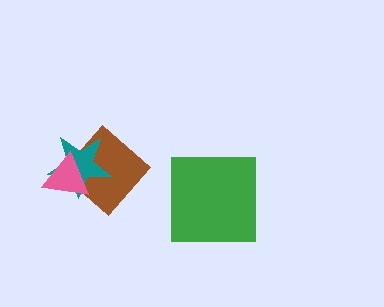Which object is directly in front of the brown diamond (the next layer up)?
The teal star is directly in front of the brown diamond.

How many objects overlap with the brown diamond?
2 objects overlap with the brown diamond.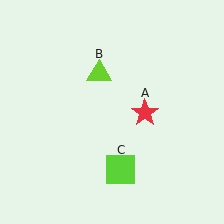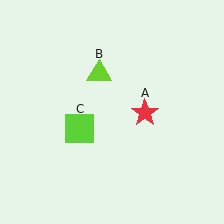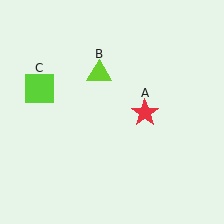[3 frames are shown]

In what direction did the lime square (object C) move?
The lime square (object C) moved up and to the left.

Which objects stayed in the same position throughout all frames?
Red star (object A) and lime triangle (object B) remained stationary.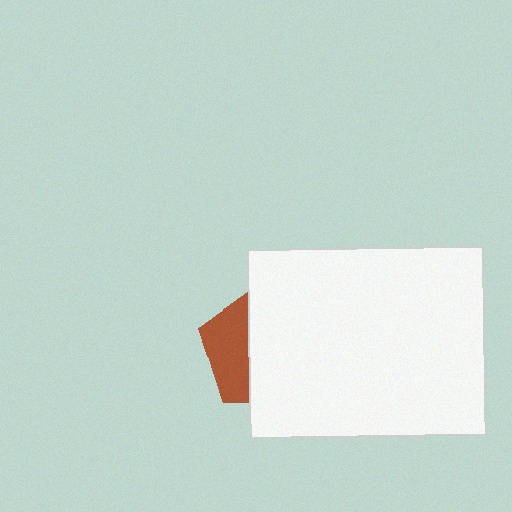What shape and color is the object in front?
The object in front is a white rectangle.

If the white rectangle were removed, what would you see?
You would see the complete brown pentagon.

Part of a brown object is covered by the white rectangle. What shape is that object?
It is a pentagon.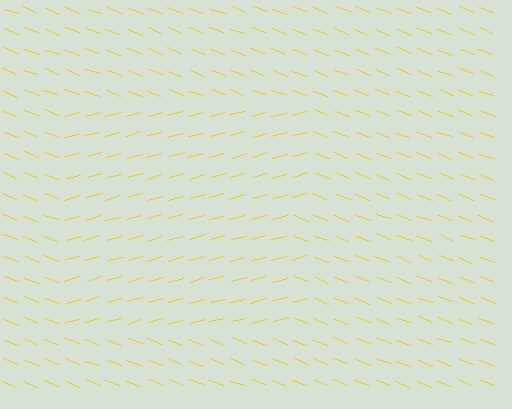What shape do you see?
I see a rectangle.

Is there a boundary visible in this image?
Yes, there is a texture boundary formed by a change in line orientation.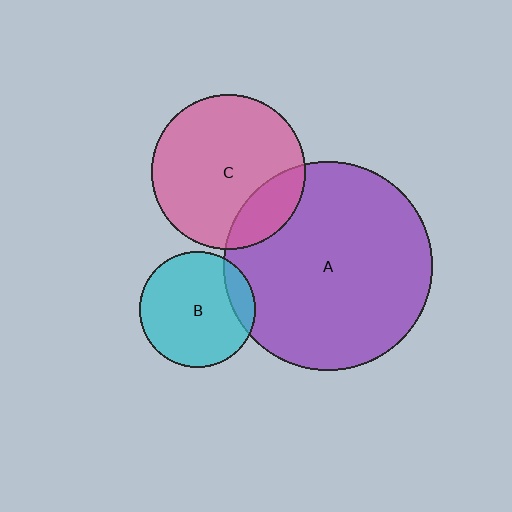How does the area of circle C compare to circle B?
Approximately 1.8 times.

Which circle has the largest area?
Circle A (purple).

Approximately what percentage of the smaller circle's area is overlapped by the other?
Approximately 15%.